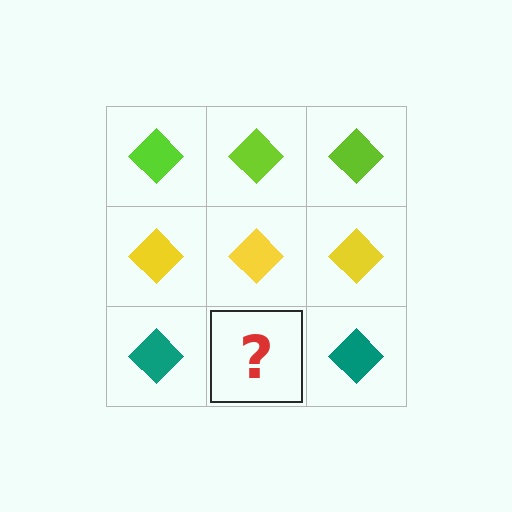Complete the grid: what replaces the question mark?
The question mark should be replaced with a teal diamond.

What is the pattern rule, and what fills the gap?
The rule is that each row has a consistent color. The gap should be filled with a teal diamond.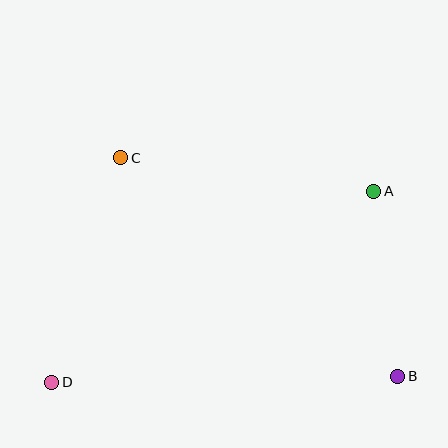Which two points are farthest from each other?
Points A and D are farthest from each other.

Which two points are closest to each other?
Points A and B are closest to each other.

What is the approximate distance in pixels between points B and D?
The distance between B and D is approximately 346 pixels.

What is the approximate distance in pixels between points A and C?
The distance between A and C is approximately 256 pixels.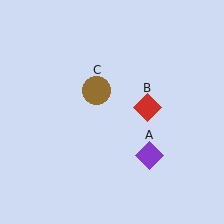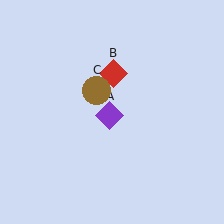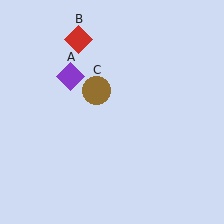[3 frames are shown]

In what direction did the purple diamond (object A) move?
The purple diamond (object A) moved up and to the left.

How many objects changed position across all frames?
2 objects changed position: purple diamond (object A), red diamond (object B).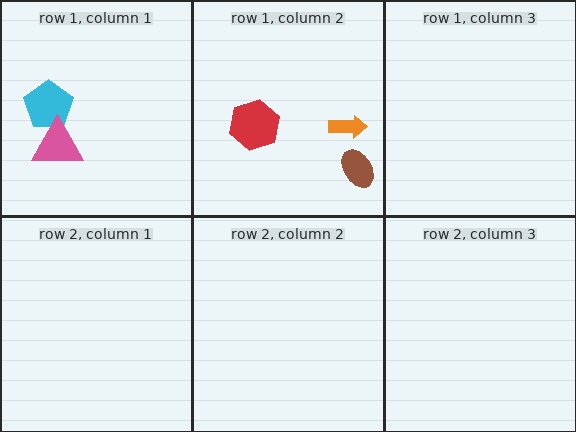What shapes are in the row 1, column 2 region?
The brown ellipse, the orange arrow, the red hexagon.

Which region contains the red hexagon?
The row 1, column 2 region.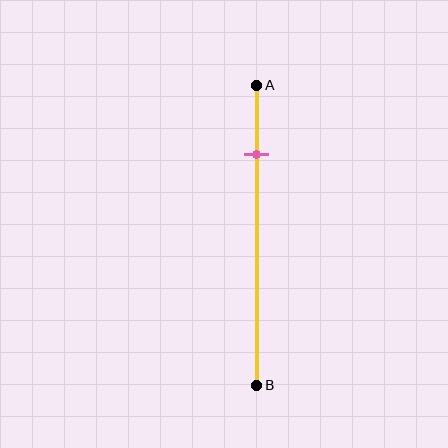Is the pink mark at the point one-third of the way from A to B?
No, the mark is at about 25% from A, not at the 33% one-third point.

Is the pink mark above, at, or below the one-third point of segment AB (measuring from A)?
The pink mark is above the one-third point of segment AB.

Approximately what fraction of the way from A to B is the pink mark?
The pink mark is approximately 25% of the way from A to B.